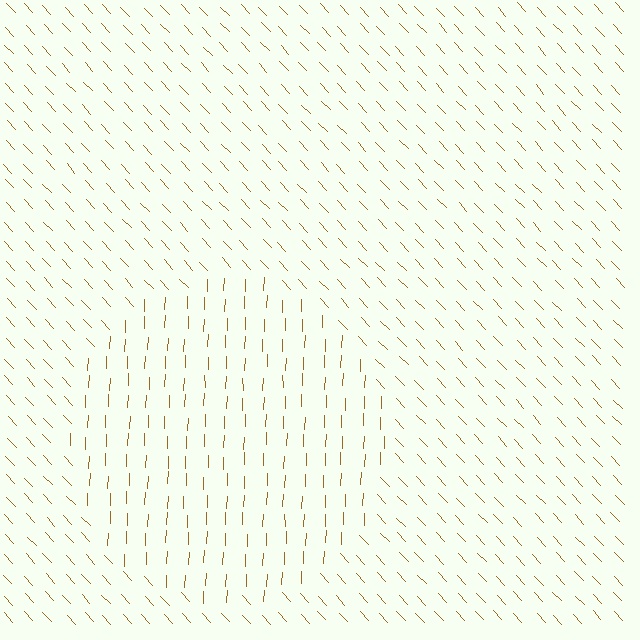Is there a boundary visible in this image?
Yes, there is a texture boundary formed by a change in line orientation.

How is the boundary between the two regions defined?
The boundary is defined purely by a change in line orientation (approximately 45 degrees difference). All lines are the same color and thickness.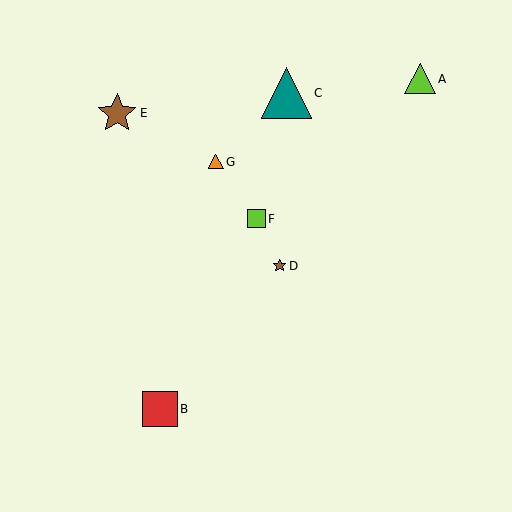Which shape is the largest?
The teal triangle (labeled C) is the largest.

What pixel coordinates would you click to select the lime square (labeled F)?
Click at (256, 219) to select the lime square F.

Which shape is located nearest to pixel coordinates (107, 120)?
The brown star (labeled E) at (117, 113) is nearest to that location.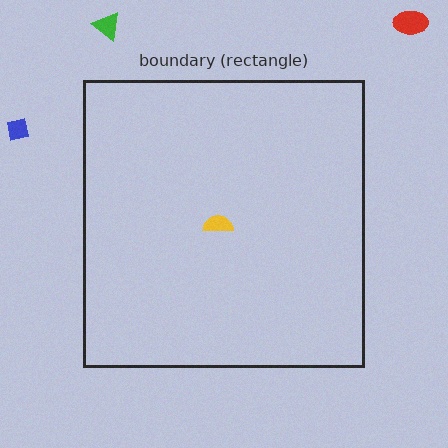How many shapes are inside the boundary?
1 inside, 3 outside.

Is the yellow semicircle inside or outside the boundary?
Inside.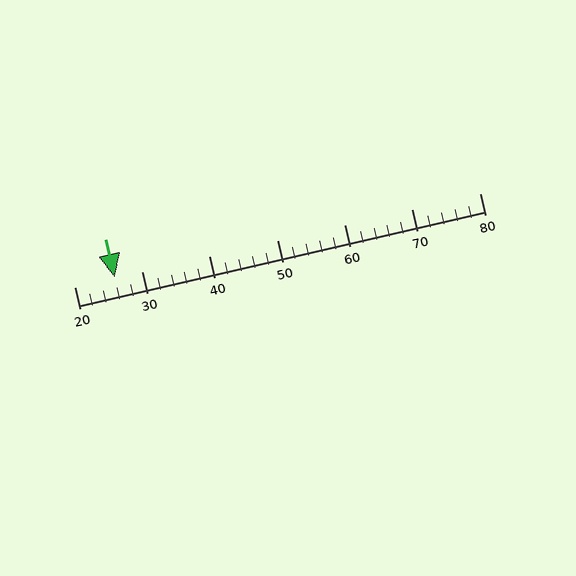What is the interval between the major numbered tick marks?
The major tick marks are spaced 10 units apart.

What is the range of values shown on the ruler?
The ruler shows values from 20 to 80.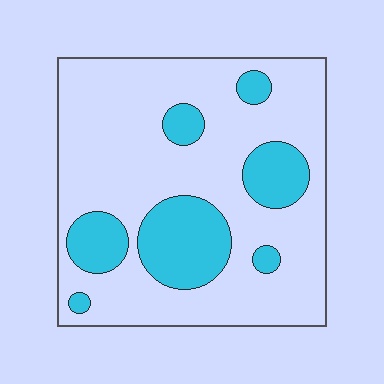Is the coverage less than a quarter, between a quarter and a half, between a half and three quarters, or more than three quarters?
Less than a quarter.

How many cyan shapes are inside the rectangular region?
7.